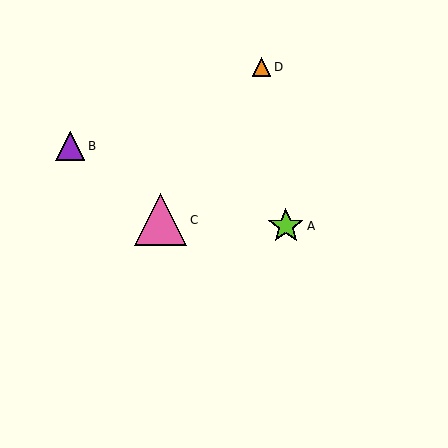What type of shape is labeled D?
Shape D is an orange triangle.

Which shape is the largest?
The pink triangle (labeled C) is the largest.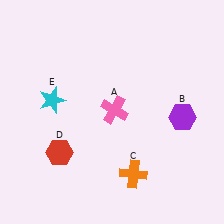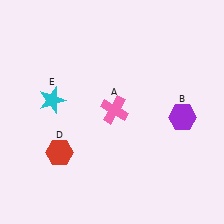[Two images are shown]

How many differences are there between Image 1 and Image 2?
There is 1 difference between the two images.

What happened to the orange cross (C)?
The orange cross (C) was removed in Image 2. It was in the bottom-right area of Image 1.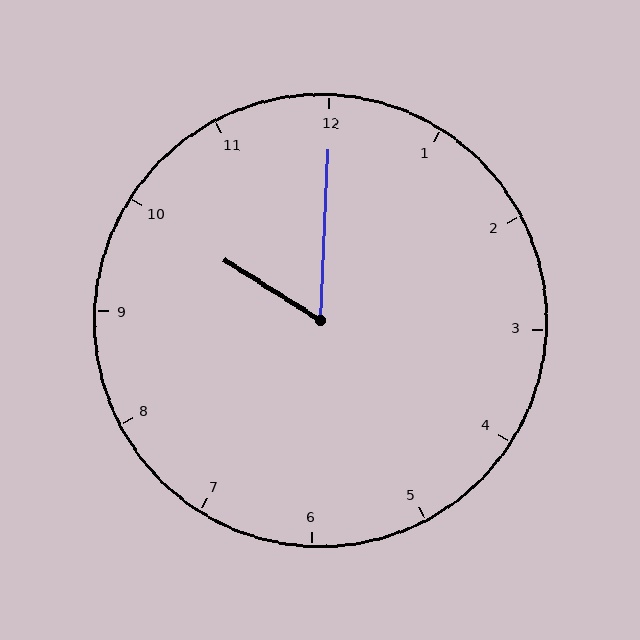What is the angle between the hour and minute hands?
Approximately 60 degrees.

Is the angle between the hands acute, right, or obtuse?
It is acute.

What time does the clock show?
10:00.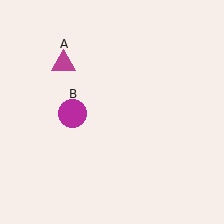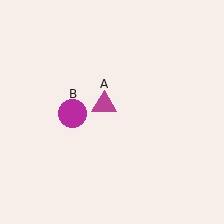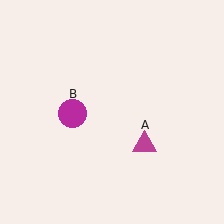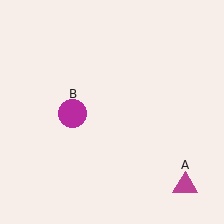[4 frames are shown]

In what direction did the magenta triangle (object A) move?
The magenta triangle (object A) moved down and to the right.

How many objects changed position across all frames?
1 object changed position: magenta triangle (object A).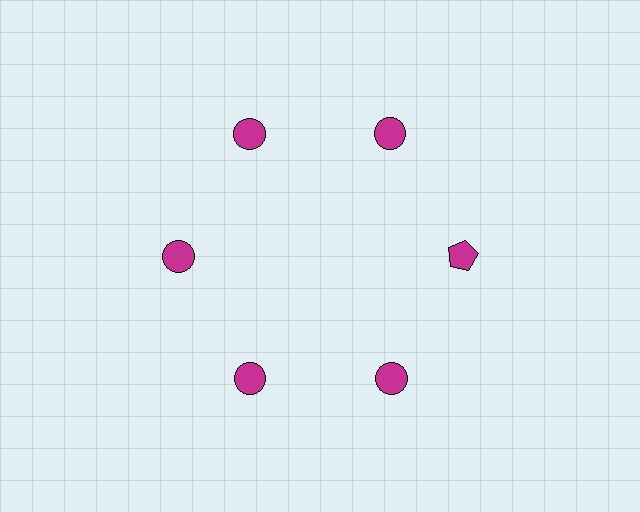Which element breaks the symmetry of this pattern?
The magenta pentagon at roughly the 3 o'clock position breaks the symmetry. All other shapes are magenta circles.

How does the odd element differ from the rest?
It has a different shape: pentagon instead of circle.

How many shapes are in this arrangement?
There are 6 shapes arranged in a ring pattern.